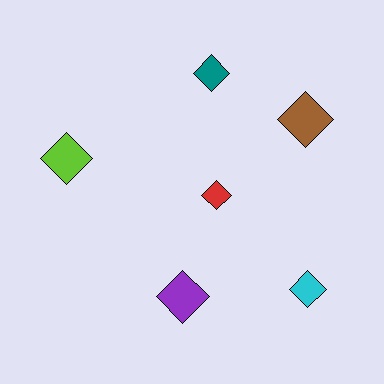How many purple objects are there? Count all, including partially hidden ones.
There is 1 purple object.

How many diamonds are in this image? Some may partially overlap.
There are 6 diamonds.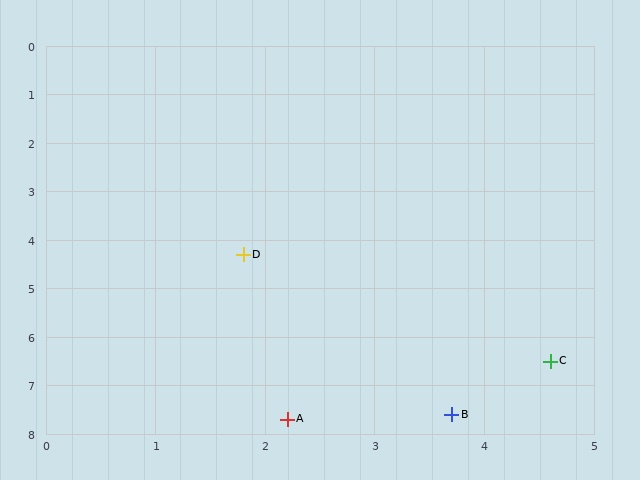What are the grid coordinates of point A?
Point A is at approximately (2.2, 7.7).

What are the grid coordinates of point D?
Point D is at approximately (1.8, 4.3).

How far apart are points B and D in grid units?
Points B and D are about 3.8 grid units apart.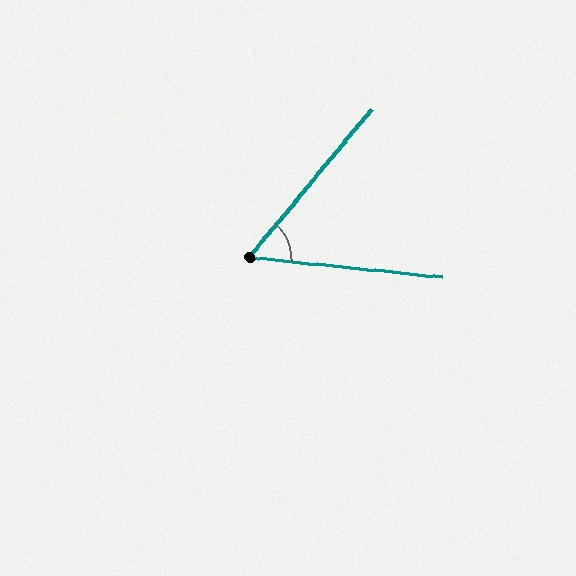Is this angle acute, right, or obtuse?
It is acute.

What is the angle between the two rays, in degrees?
Approximately 56 degrees.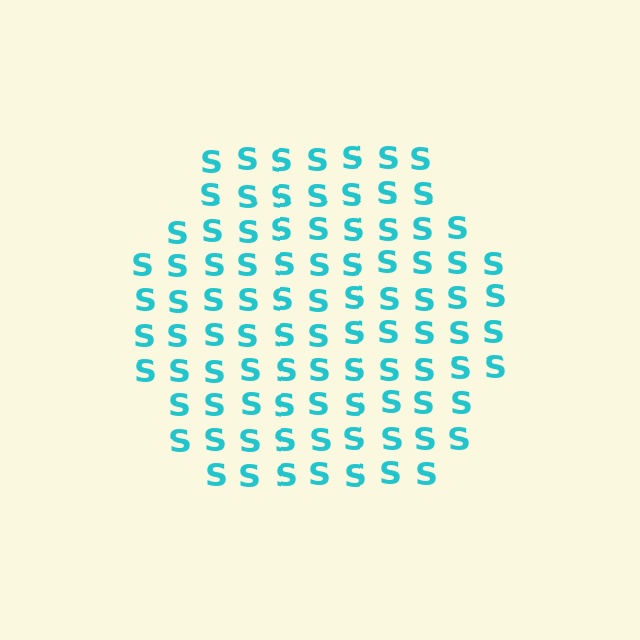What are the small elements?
The small elements are letter S's.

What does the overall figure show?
The overall figure shows a hexagon.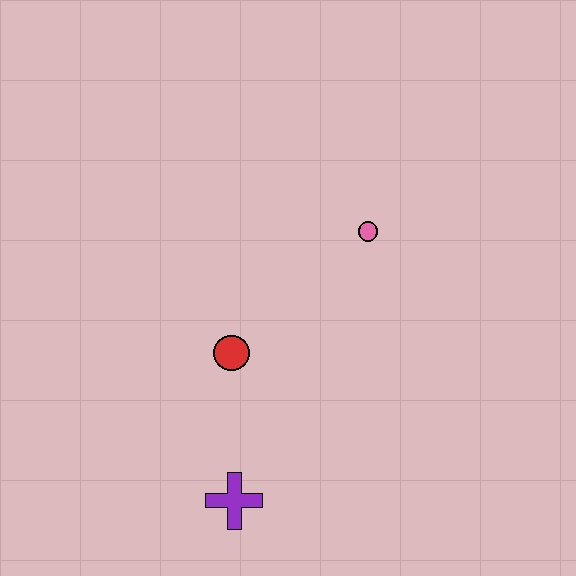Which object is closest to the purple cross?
The red circle is closest to the purple cross.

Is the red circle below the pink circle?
Yes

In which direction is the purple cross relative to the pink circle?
The purple cross is below the pink circle.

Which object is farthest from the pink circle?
The purple cross is farthest from the pink circle.